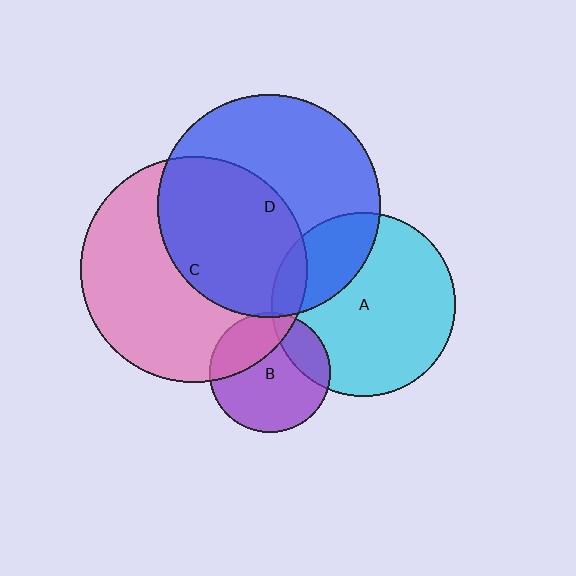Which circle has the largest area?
Circle C (pink).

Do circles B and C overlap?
Yes.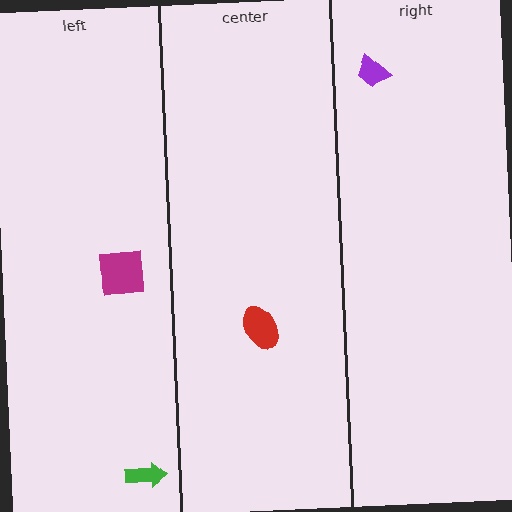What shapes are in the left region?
The green arrow, the magenta square.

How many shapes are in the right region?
1.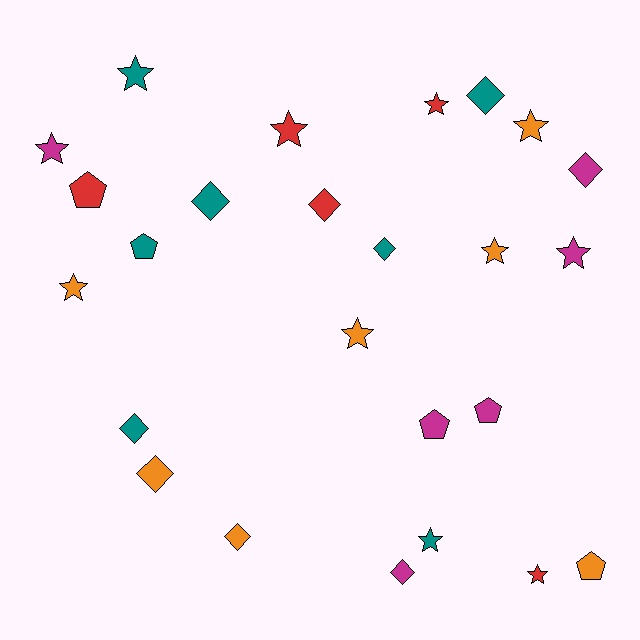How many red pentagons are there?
There is 1 red pentagon.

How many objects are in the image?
There are 25 objects.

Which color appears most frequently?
Teal, with 7 objects.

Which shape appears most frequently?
Star, with 11 objects.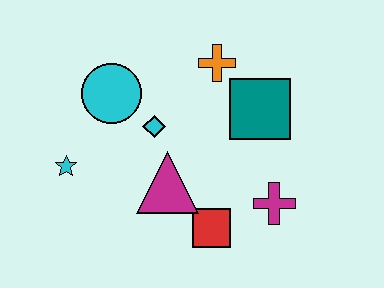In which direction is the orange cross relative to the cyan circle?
The orange cross is to the right of the cyan circle.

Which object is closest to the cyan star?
The cyan circle is closest to the cyan star.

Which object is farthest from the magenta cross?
The cyan star is farthest from the magenta cross.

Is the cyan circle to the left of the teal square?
Yes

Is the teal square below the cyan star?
No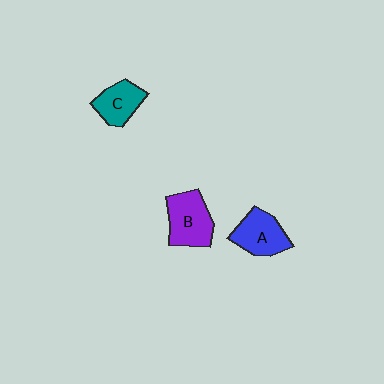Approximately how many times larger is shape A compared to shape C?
Approximately 1.2 times.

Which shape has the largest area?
Shape B (purple).